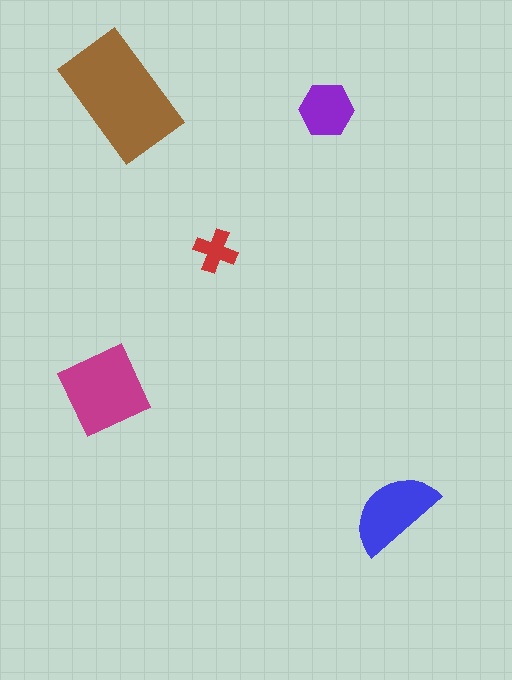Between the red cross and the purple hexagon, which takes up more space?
The purple hexagon.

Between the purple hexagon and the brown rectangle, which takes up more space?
The brown rectangle.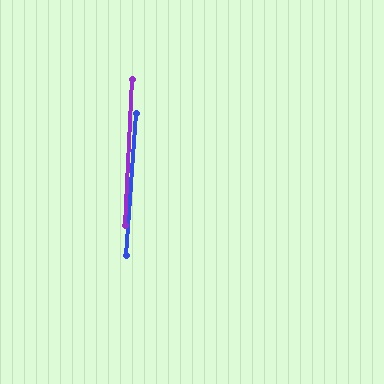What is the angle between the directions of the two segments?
Approximately 1 degree.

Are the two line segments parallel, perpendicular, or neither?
Parallel — their directions differ by only 1.5°.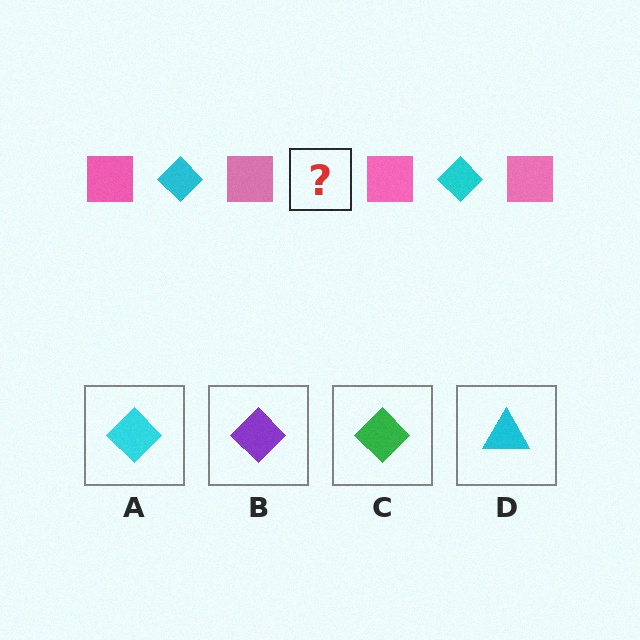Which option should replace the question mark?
Option A.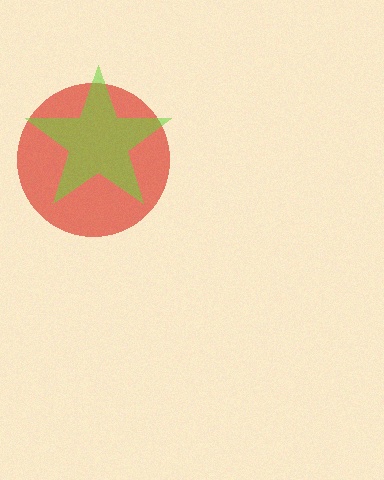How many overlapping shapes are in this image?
There are 2 overlapping shapes in the image.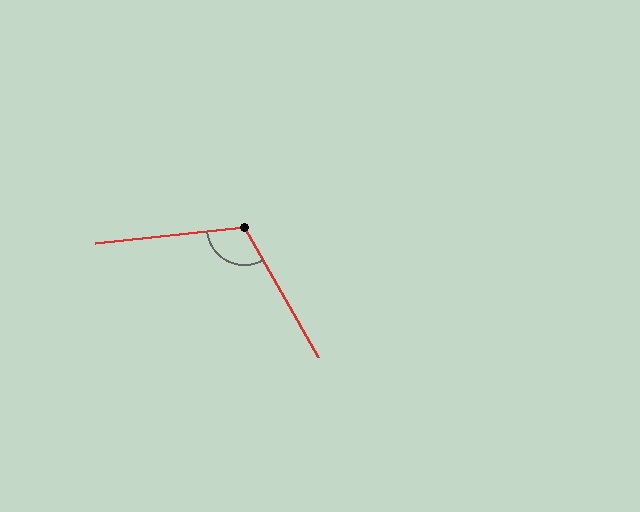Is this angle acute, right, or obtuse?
It is obtuse.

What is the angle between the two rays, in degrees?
Approximately 114 degrees.